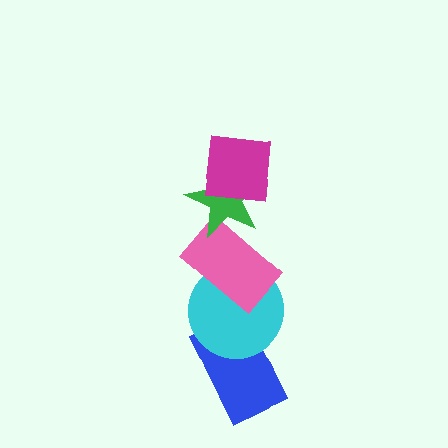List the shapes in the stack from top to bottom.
From top to bottom: the magenta square, the green star, the pink rectangle, the cyan circle, the blue rectangle.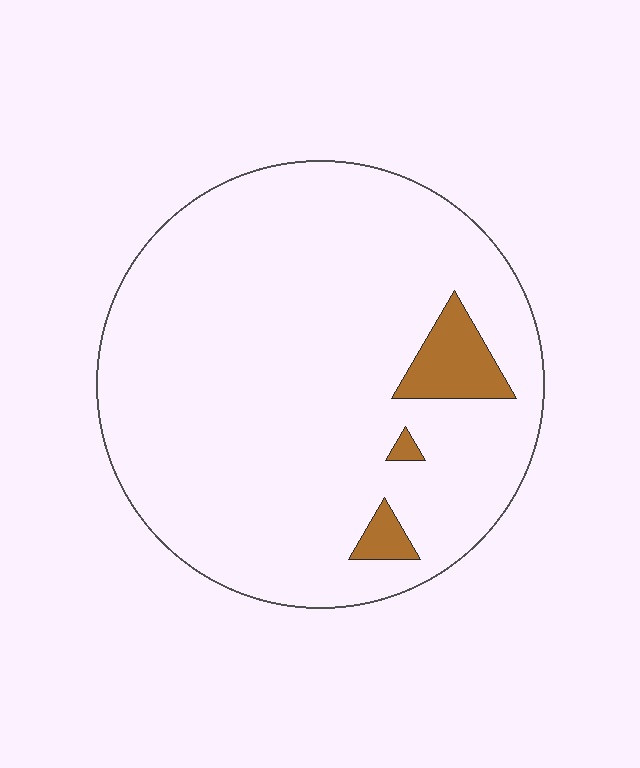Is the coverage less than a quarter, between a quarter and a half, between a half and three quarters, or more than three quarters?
Less than a quarter.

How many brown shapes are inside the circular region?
3.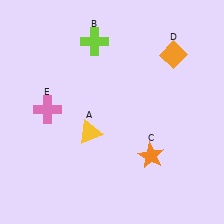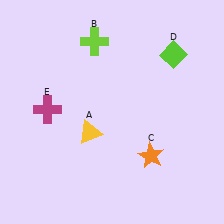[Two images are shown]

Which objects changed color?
D changed from orange to lime. E changed from pink to magenta.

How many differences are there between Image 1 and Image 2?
There are 2 differences between the two images.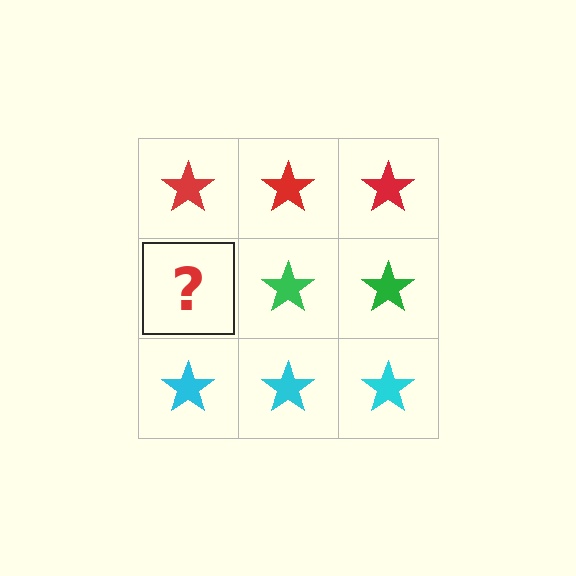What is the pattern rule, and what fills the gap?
The rule is that each row has a consistent color. The gap should be filled with a green star.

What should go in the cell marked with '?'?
The missing cell should contain a green star.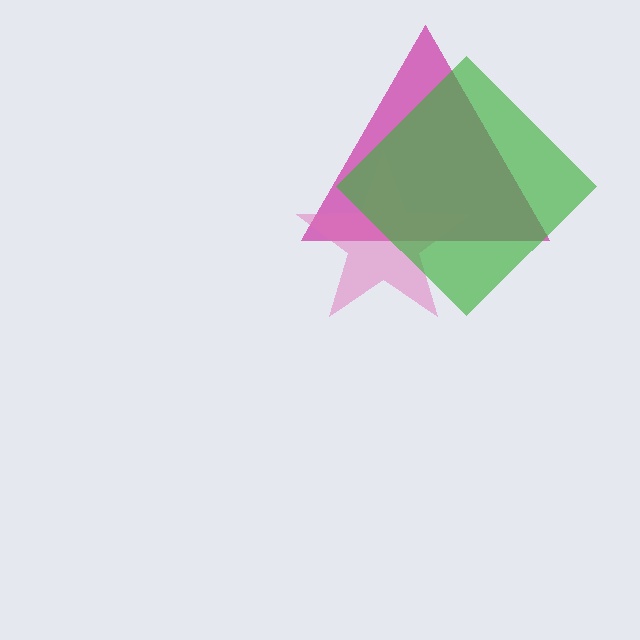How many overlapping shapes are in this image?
There are 3 overlapping shapes in the image.